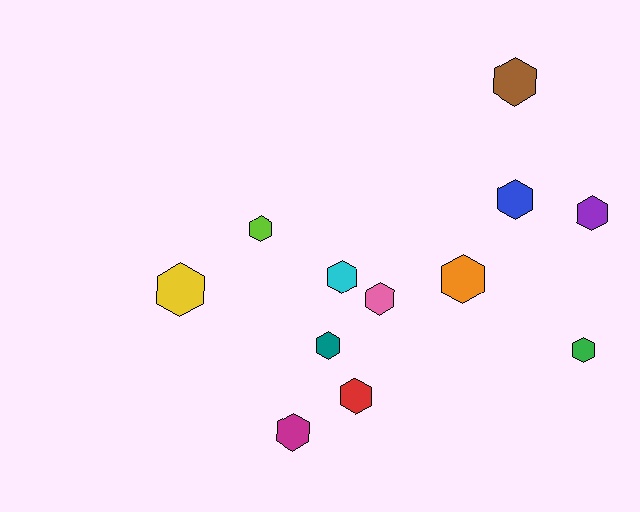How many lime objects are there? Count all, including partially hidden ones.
There is 1 lime object.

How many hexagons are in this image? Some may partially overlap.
There are 12 hexagons.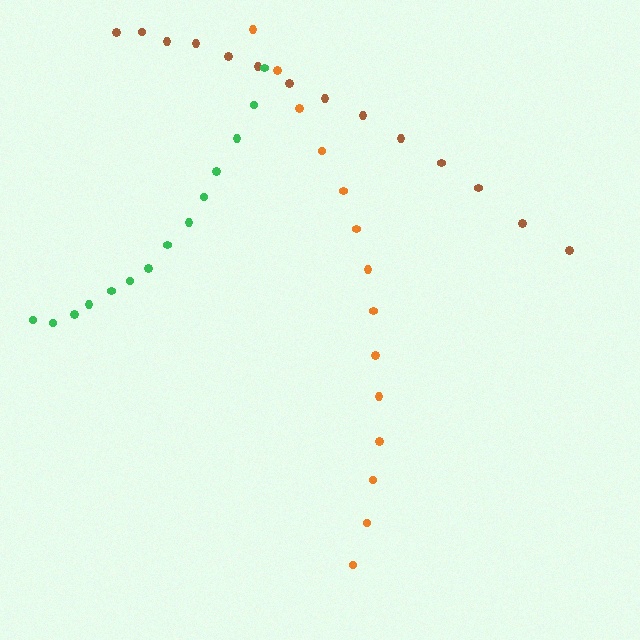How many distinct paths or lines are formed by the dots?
There are 3 distinct paths.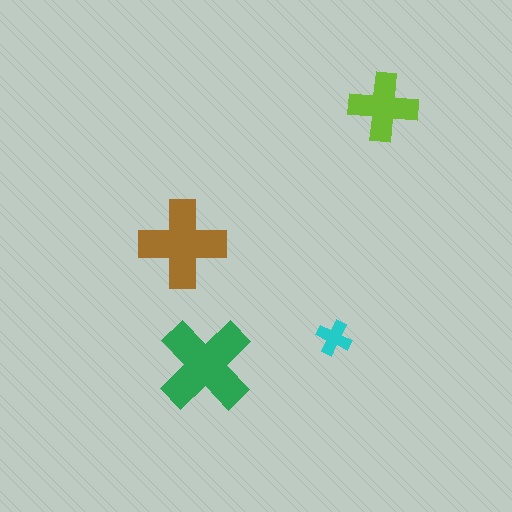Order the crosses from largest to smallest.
the green one, the brown one, the lime one, the cyan one.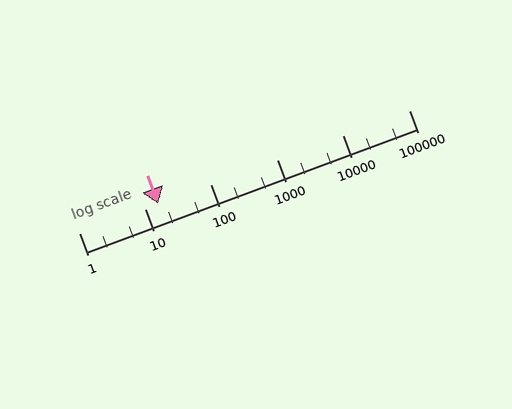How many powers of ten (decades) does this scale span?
The scale spans 5 decades, from 1 to 100000.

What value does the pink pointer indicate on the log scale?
The pointer indicates approximately 16.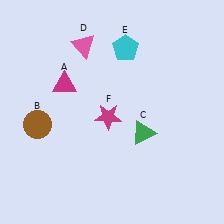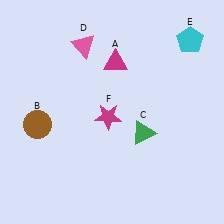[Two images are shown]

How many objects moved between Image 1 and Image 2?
2 objects moved between the two images.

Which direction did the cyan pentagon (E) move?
The cyan pentagon (E) moved right.